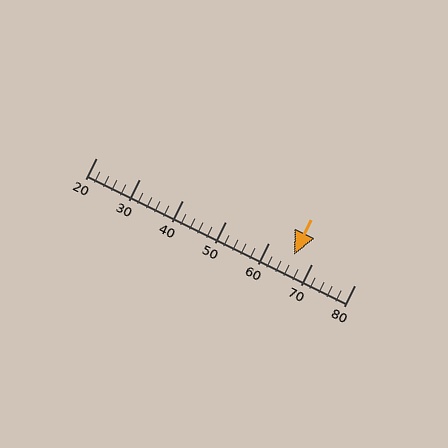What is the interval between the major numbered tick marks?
The major tick marks are spaced 10 units apart.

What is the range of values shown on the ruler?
The ruler shows values from 20 to 80.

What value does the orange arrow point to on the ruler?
The orange arrow points to approximately 66.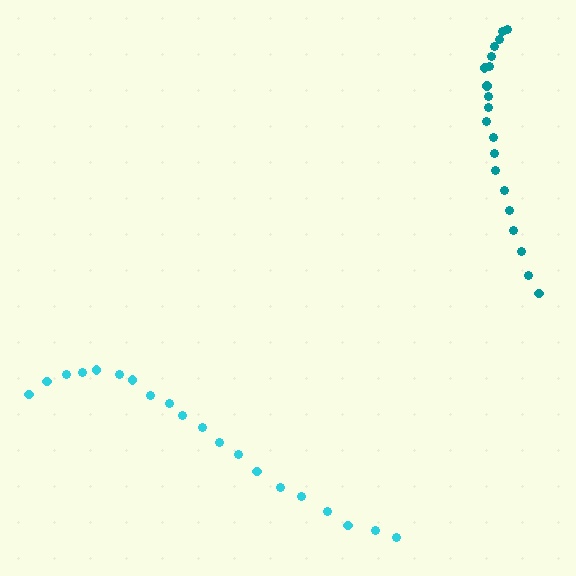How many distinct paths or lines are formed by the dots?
There are 2 distinct paths.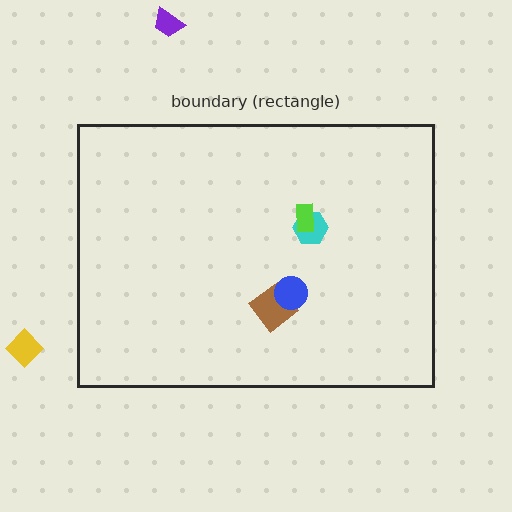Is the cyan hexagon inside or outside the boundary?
Inside.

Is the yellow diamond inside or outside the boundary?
Outside.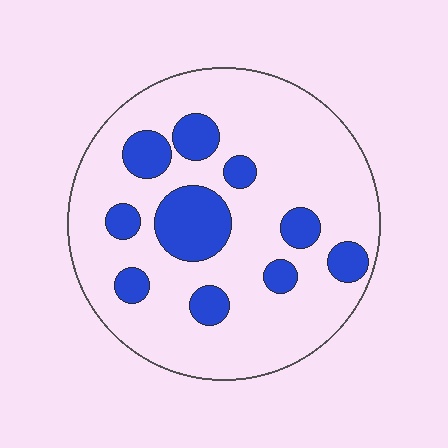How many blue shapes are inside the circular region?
10.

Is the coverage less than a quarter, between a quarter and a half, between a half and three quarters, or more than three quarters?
Less than a quarter.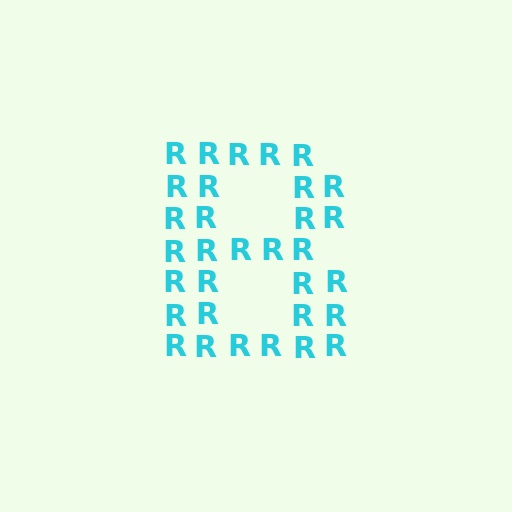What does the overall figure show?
The overall figure shows the letter B.